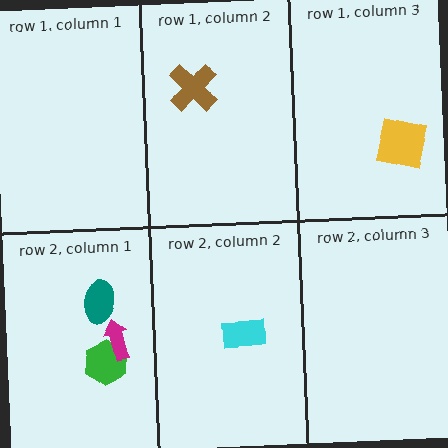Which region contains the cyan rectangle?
The row 2, column 2 region.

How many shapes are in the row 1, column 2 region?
1.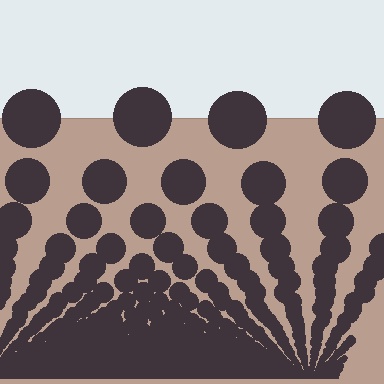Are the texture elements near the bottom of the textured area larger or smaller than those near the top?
Smaller. The gradient is inverted — elements near the bottom are smaller and denser.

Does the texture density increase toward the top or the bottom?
Density increases toward the bottom.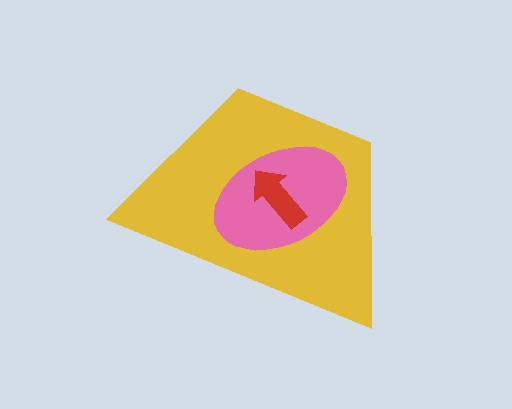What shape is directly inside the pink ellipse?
The red arrow.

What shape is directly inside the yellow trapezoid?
The pink ellipse.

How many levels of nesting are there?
3.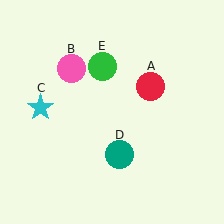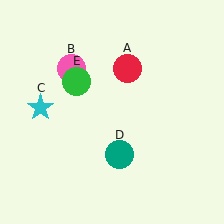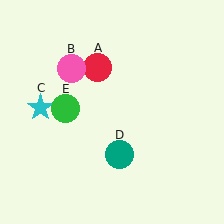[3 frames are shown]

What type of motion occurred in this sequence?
The red circle (object A), green circle (object E) rotated counterclockwise around the center of the scene.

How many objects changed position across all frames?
2 objects changed position: red circle (object A), green circle (object E).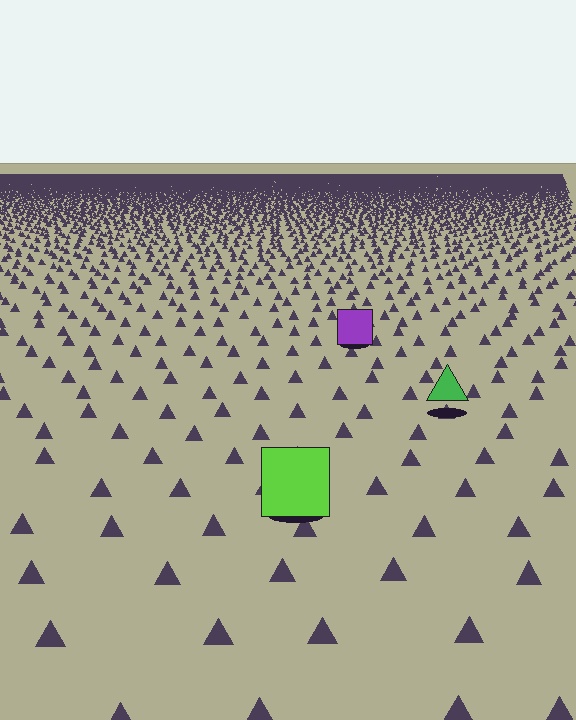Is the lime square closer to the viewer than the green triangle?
Yes. The lime square is closer — you can tell from the texture gradient: the ground texture is coarser near it.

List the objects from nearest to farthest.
From nearest to farthest: the lime square, the green triangle, the purple square.